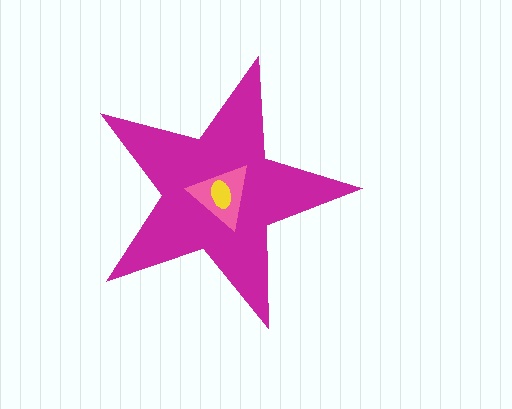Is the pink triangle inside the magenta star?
Yes.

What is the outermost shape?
The magenta star.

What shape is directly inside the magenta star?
The pink triangle.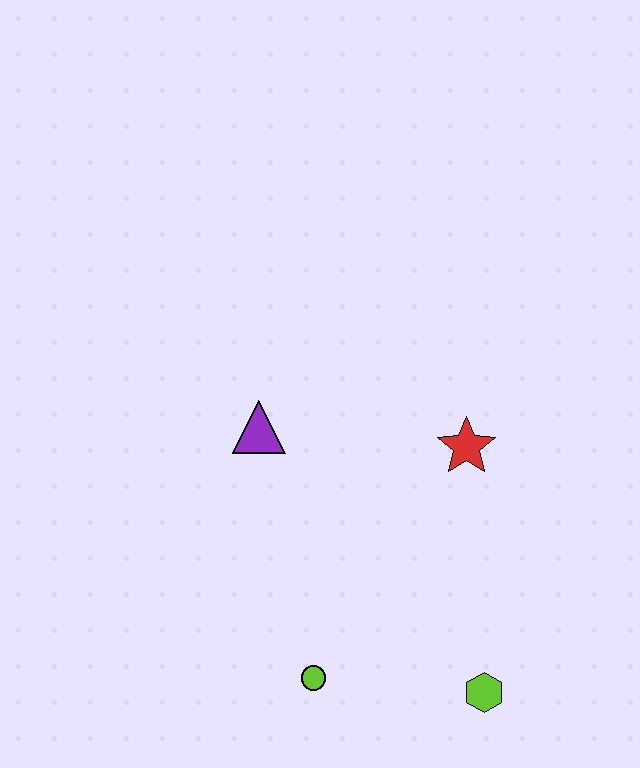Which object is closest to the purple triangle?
The red star is closest to the purple triangle.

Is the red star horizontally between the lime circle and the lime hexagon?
Yes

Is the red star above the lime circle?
Yes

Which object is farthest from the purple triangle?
The lime hexagon is farthest from the purple triangle.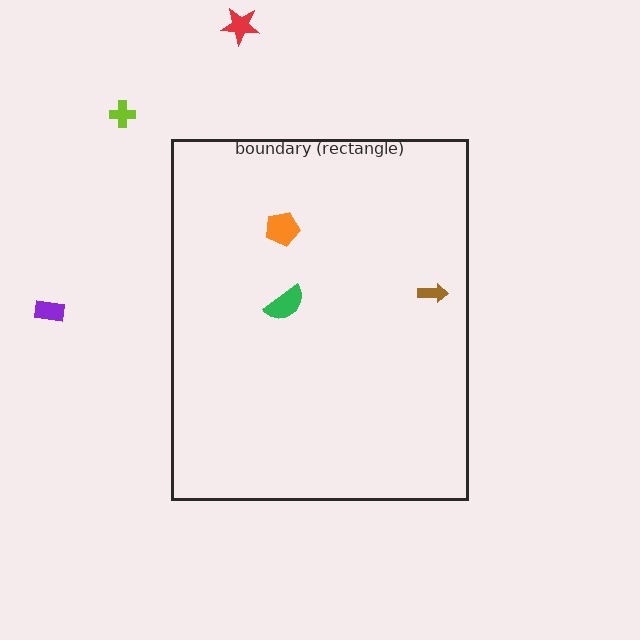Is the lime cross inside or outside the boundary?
Outside.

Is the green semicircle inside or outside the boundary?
Inside.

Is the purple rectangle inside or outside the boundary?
Outside.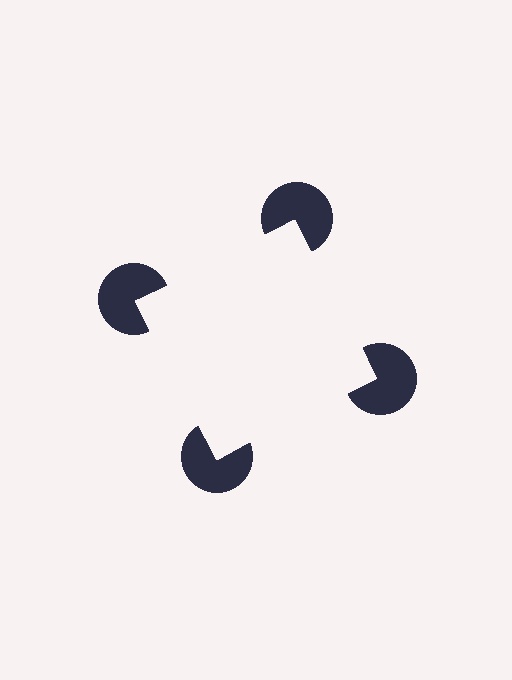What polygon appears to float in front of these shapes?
An illusory square — its edges are inferred from the aligned wedge cuts in the pac-man discs, not physically drawn.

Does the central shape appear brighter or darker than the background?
It typically appears slightly brighter than the background, even though no actual brightness change is drawn.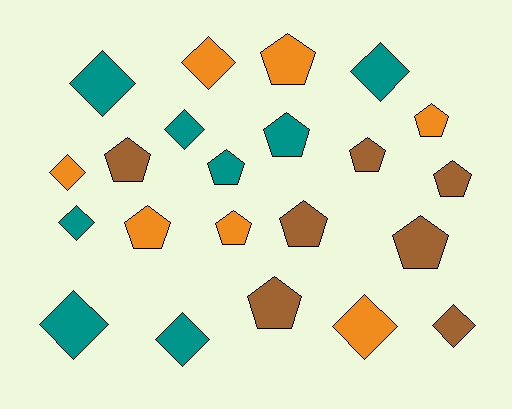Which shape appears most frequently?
Pentagon, with 12 objects.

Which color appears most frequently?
Teal, with 8 objects.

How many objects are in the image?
There are 22 objects.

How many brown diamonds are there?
There is 1 brown diamond.